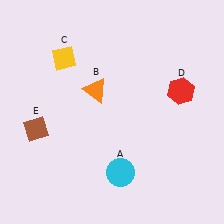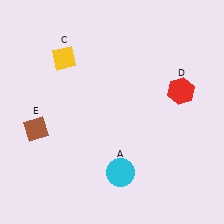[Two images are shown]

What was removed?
The orange triangle (B) was removed in Image 2.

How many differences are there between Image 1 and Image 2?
There is 1 difference between the two images.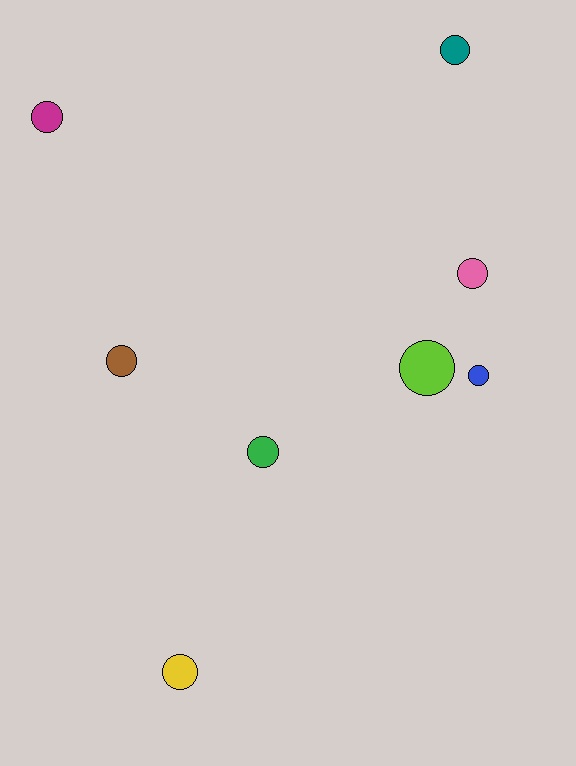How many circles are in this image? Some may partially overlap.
There are 8 circles.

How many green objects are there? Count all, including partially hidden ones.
There is 1 green object.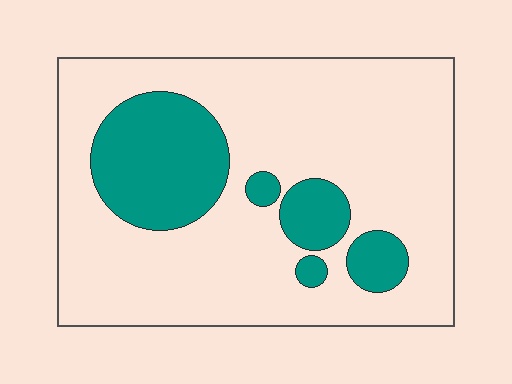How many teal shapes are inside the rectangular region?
5.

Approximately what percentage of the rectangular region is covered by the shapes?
Approximately 25%.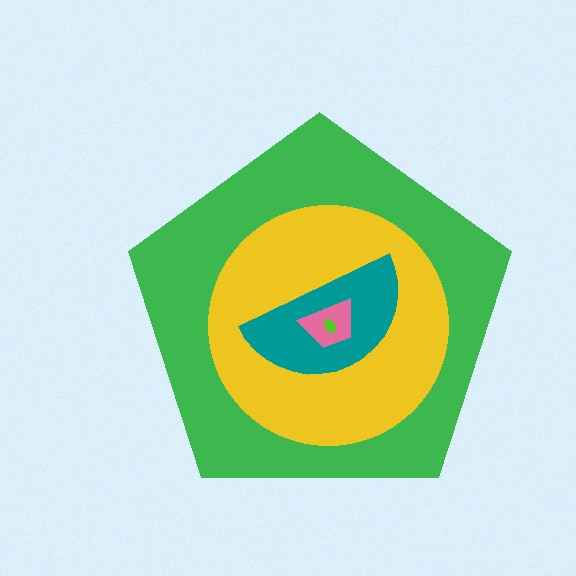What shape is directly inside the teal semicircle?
The pink trapezoid.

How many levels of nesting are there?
5.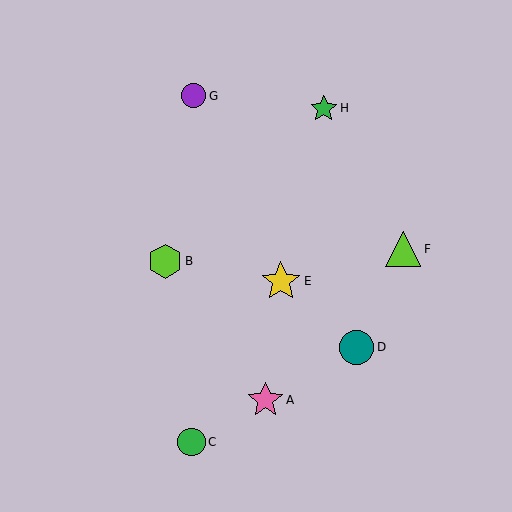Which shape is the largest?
The yellow star (labeled E) is the largest.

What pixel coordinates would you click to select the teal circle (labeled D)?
Click at (357, 347) to select the teal circle D.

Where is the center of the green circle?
The center of the green circle is at (192, 442).